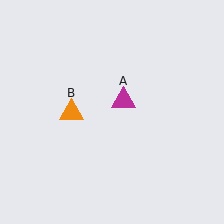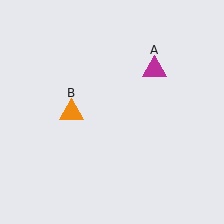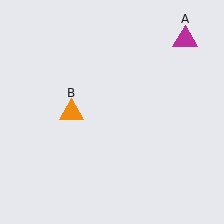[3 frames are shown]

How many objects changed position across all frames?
1 object changed position: magenta triangle (object A).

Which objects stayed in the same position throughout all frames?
Orange triangle (object B) remained stationary.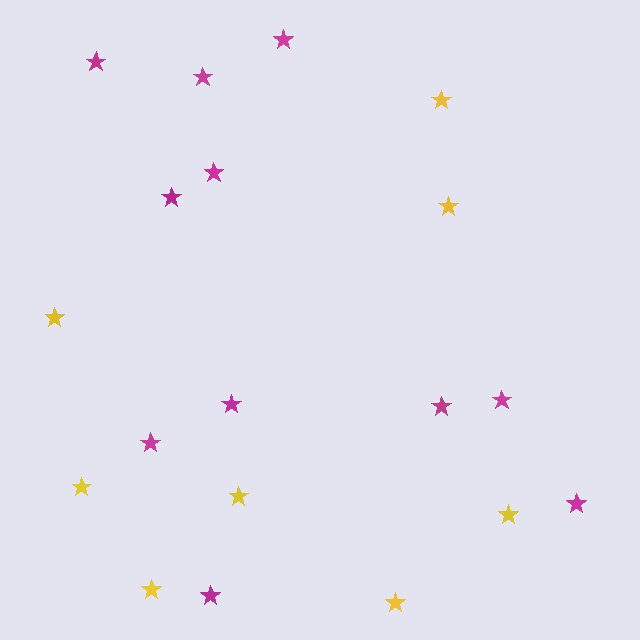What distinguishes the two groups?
There are 2 groups: one group of magenta stars (11) and one group of yellow stars (8).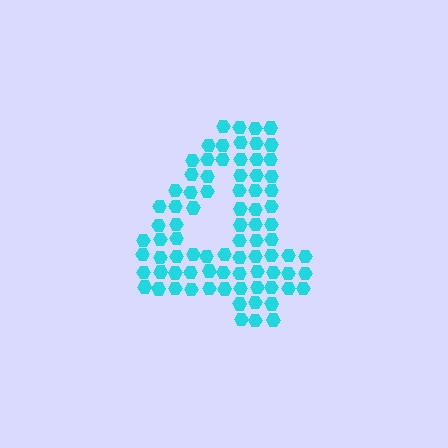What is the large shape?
The large shape is the digit 4.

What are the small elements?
The small elements are hexagons.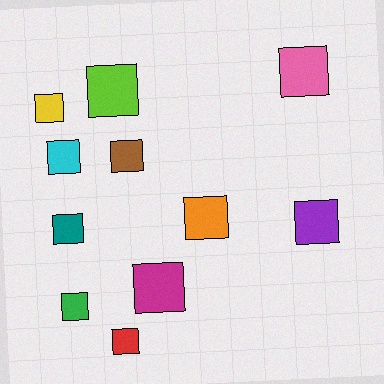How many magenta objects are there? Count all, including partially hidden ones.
There is 1 magenta object.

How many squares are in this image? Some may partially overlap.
There are 11 squares.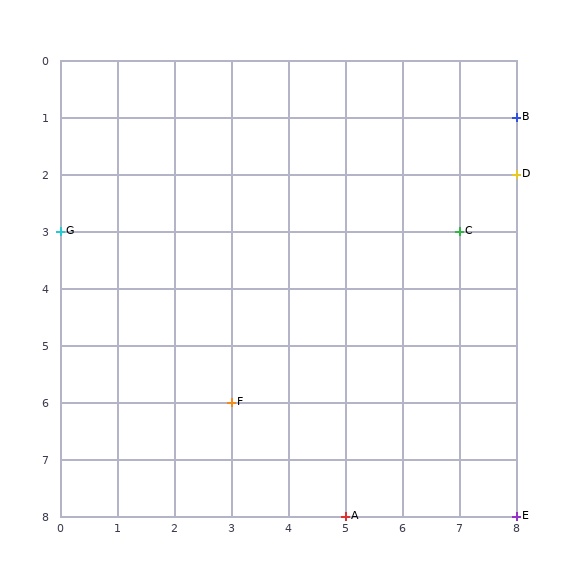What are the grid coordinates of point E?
Point E is at grid coordinates (8, 8).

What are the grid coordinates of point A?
Point A is at grid coordinates (5, 8).